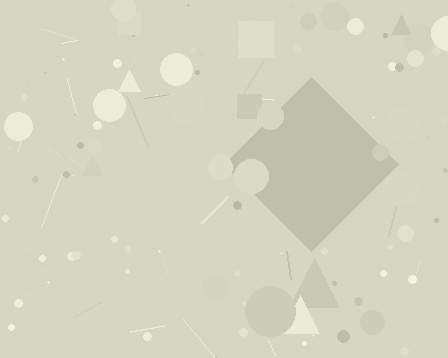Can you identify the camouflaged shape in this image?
The camouflaged shape is a diamond.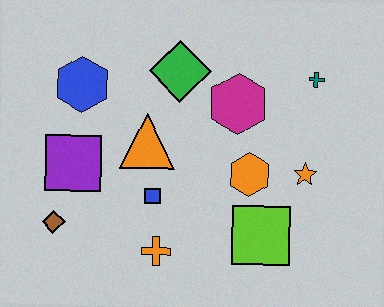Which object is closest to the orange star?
The orange hexagon is closest to the orange star.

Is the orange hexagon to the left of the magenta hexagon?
No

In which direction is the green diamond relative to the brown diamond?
The green diamond is above the brown diamond.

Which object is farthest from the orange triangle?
The teal cross is farthest from the orange triangle.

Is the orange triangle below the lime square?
No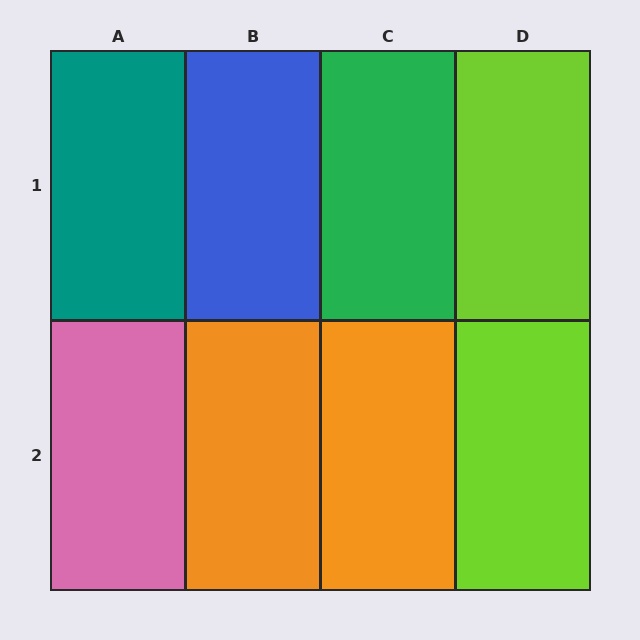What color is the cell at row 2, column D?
Lime.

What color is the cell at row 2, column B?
Orange.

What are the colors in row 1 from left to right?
Teal, blue, green, lime.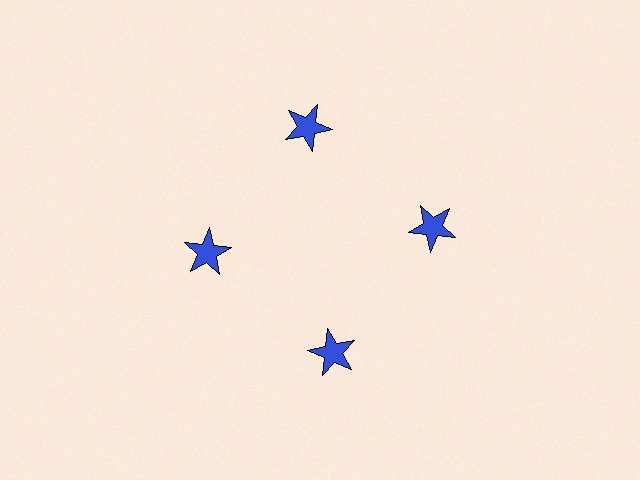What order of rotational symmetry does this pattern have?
This pattern has 4-fold rotational symmetry.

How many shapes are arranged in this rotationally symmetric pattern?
There are 4 shapes, arranged in 4 groups of 1.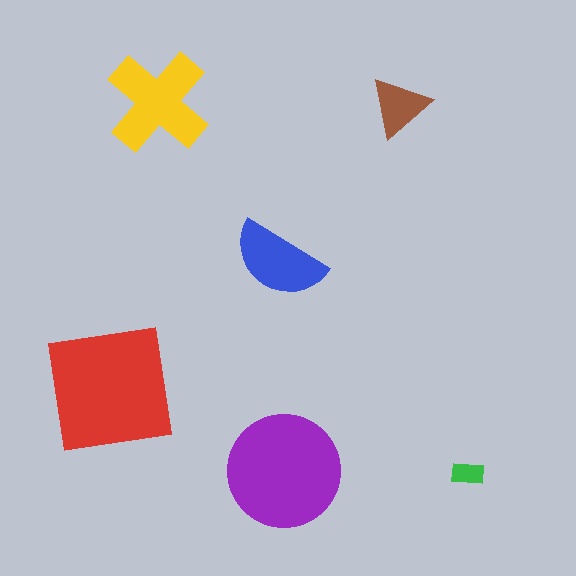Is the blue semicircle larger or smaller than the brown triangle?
Larger.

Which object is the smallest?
The green rectangle.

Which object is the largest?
The red square.